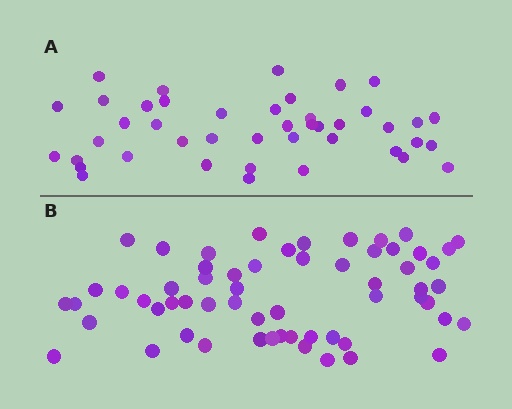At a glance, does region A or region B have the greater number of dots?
Region B (the bottom region) has more dots.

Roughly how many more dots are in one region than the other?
Region B has approximately 15 more dots than region A.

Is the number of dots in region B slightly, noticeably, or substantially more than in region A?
Region B has noticeably more, but not dramatically so. The ratio is roughly 1.4 to 1.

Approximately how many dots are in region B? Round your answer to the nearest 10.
About 60 dots.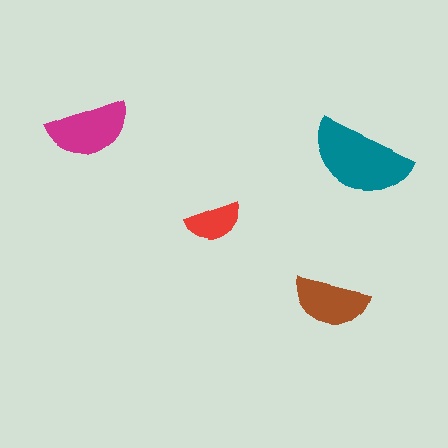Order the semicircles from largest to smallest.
the teal one, the magenta one, the brown one, the red one.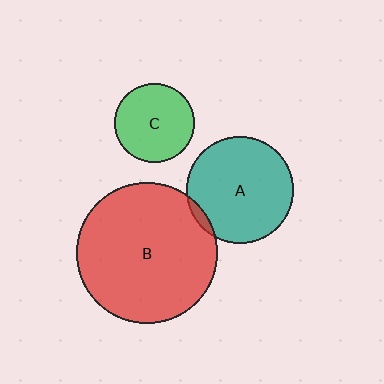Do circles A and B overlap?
Yes.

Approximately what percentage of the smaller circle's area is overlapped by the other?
Approximately 5%.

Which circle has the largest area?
Circle B (red).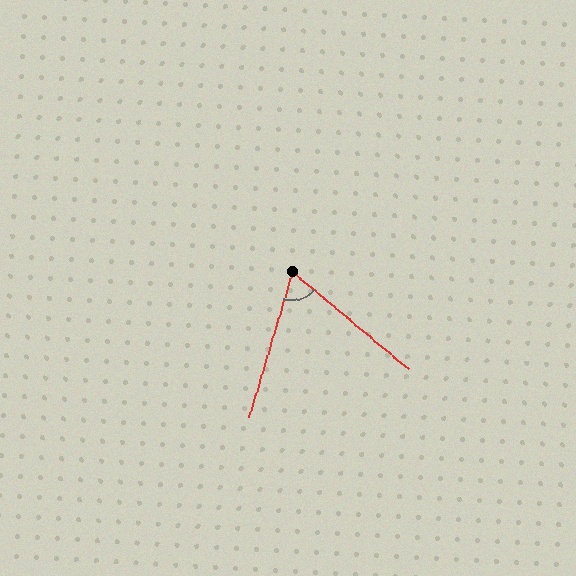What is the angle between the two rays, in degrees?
Approximately 67 degrees.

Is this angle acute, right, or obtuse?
It is acute.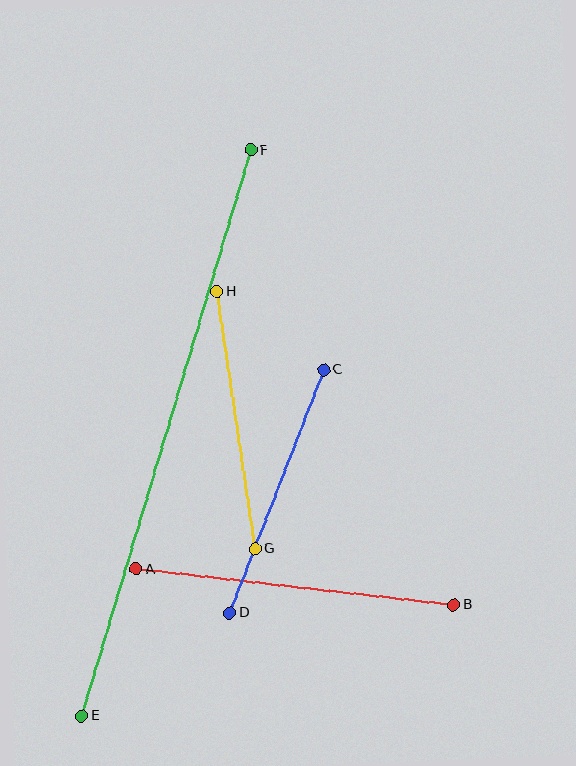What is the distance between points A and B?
The distance is approximately 320 pixels.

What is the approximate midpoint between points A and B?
The midpoint is at approximately (295, 587) pixels.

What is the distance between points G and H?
The distance is approximately 260 pixels.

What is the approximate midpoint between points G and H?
The midpoint is at approximately (236, 420) pixels.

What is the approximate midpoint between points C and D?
The midpoint is at approximately (277, 491) pixels.